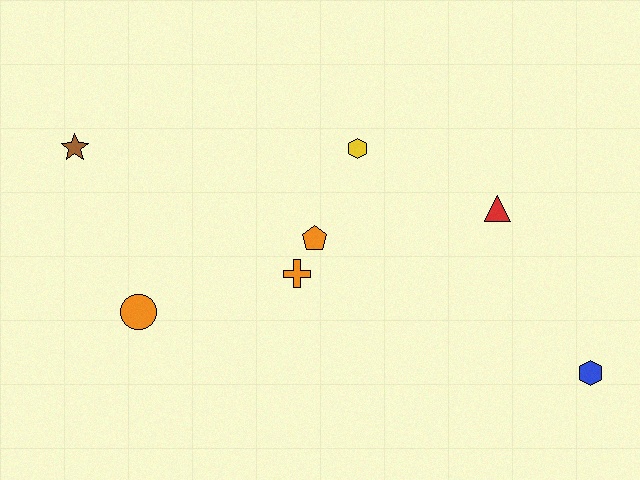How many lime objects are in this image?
There are no lime objects.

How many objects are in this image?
There are 7 objects.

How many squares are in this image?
There are no squares.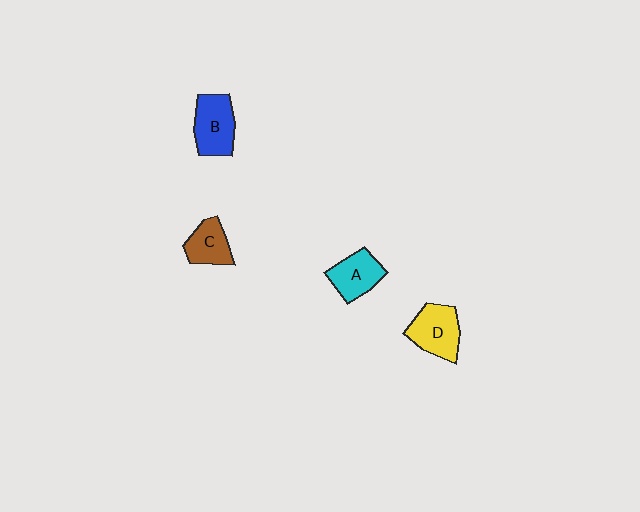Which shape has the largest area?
Shape B (blue).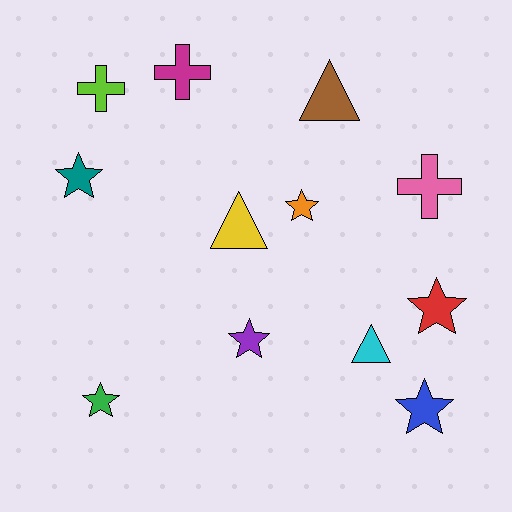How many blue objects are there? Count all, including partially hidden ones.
There is 1 blue object.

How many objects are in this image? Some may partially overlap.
There are 12 objects.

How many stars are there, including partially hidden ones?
There are 6 stars.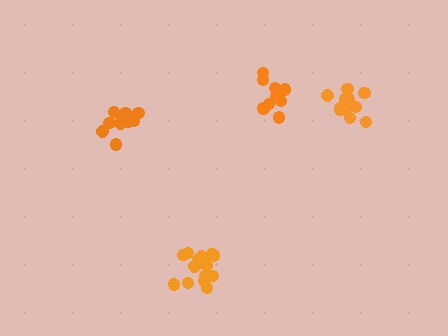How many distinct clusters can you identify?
There are 4 distinct clusters.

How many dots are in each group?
Group 1: 12 dots, Group 2: 12 dots, Group 3: 10 dots, Group 4: 14 dots (48 total).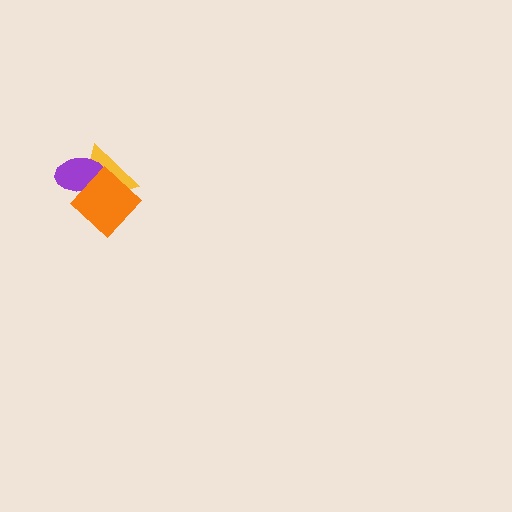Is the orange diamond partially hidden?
No, no other shape covers it.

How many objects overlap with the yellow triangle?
2 objects overlap with the yellow triangle.